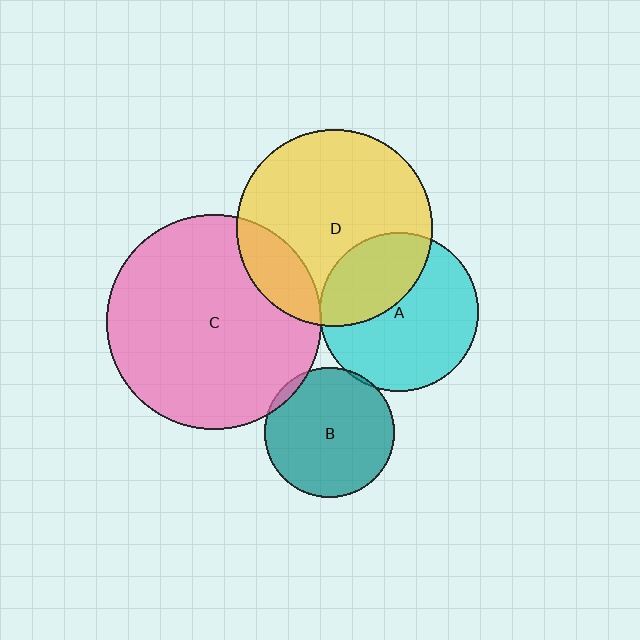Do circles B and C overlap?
Yes.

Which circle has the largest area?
Circle C (pink).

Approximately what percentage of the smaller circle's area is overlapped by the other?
Approximately 5%.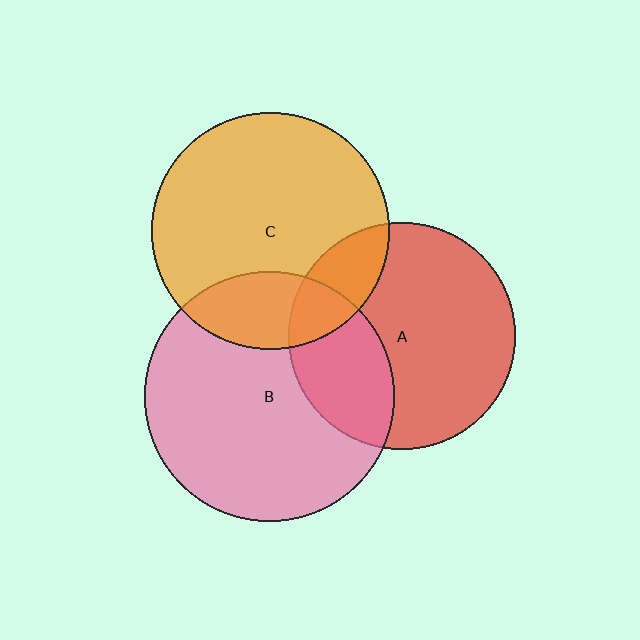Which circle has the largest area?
Circle B (pink).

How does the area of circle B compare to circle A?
Approximately 1.2 times.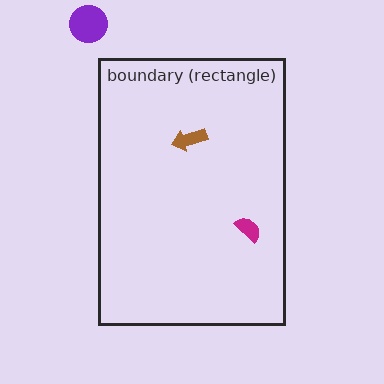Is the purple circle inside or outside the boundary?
Outside.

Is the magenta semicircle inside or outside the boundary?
Inside.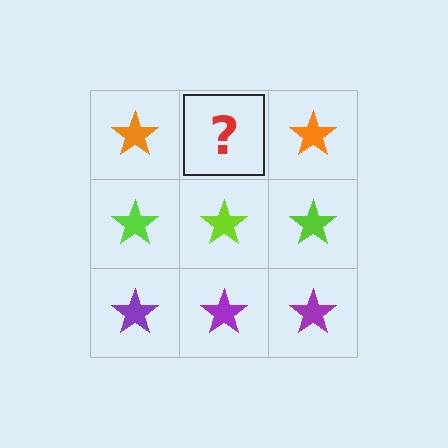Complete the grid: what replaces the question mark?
The question mark should be replaced with an orange star.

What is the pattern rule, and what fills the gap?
The rule is that each row has a consistent color. The gap should be filled with an orange star.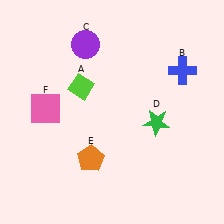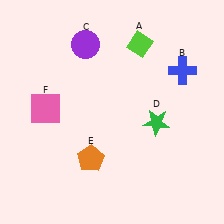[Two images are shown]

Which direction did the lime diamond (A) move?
The lime diamond (A) moved right.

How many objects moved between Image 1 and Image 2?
1 object moved between the two images.